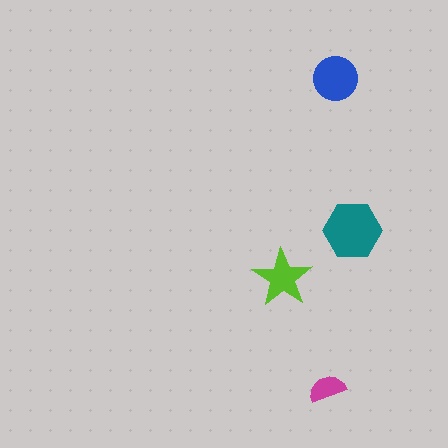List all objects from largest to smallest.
The teal hexagon, the blue circle, the lime star, the magenta semicircle.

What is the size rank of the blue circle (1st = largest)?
2nd.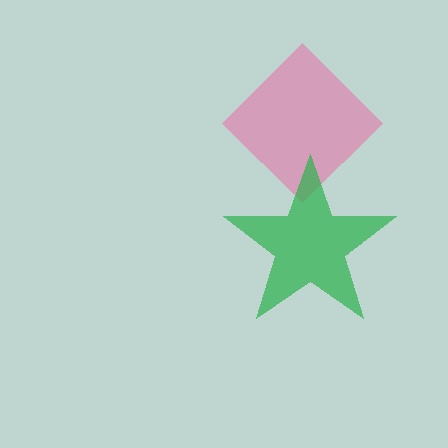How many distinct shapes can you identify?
There are 2 distinct shapes: a pink diamond, a green star.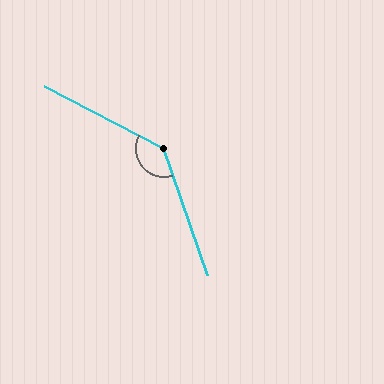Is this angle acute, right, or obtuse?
It is obtuse.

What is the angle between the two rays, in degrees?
Approximately 137 degrees.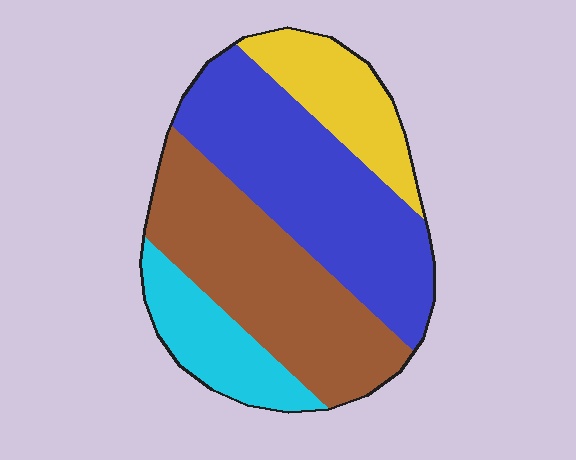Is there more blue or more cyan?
Blue.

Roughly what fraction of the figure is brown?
Brown takes up about one third (1/3) of the figure.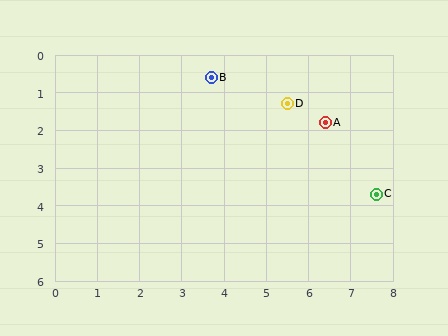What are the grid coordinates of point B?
Point B is at approximately (3.7, 0.6).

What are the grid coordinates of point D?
Point D is at approximately (5.5, 1.3).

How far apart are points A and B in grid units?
Points A and B are about 3.0 grid units apart.